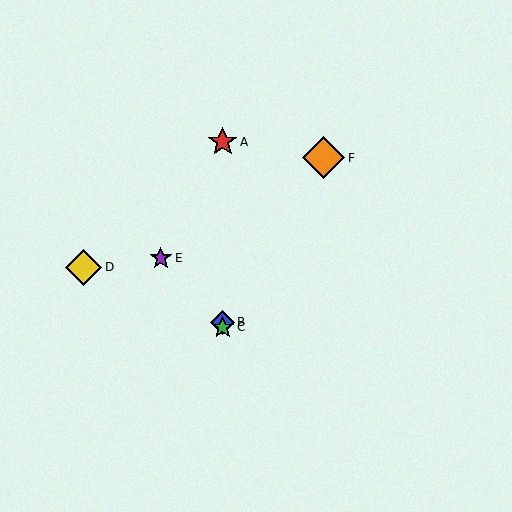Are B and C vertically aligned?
Yes, both are at x≈223.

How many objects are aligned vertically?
3 objects (A, B, C) are aligned vertically.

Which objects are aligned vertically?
Objects A, B, C are aligned vertically.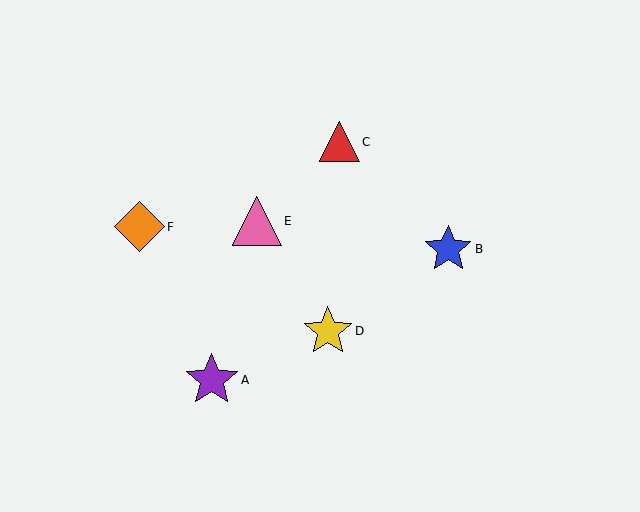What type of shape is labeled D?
Shape D is a yellow star.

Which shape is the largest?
The purple star (labeled A) is the largest.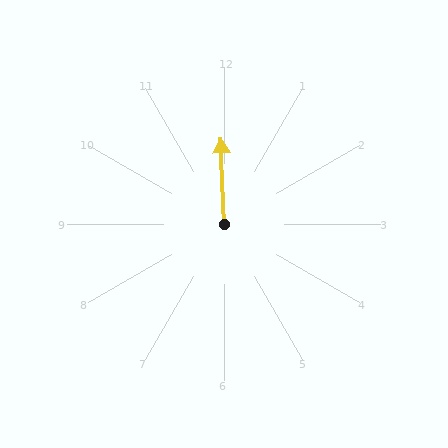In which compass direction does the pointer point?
North.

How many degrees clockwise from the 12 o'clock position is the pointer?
Approximately 358 degrees.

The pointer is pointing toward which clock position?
Roughly 12 o'clock.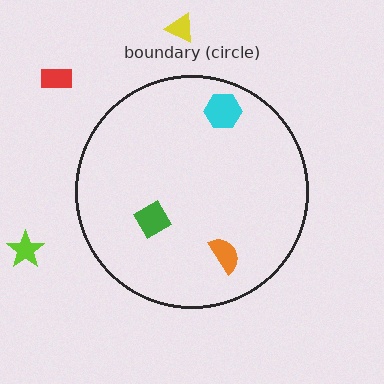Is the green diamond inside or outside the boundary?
Inside.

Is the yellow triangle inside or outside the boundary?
Outside.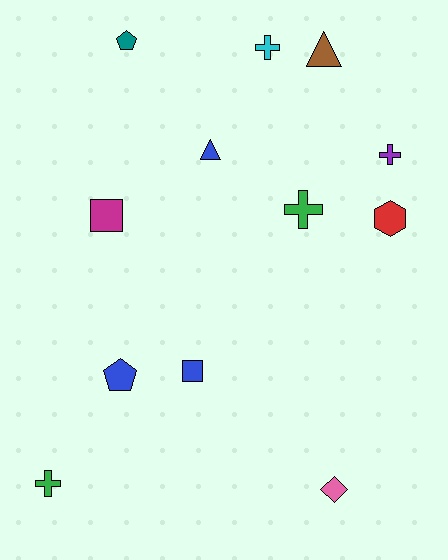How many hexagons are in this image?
There is 1 hexagon.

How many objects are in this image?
There are 12 objects.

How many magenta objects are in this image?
There is 1 magenta object.